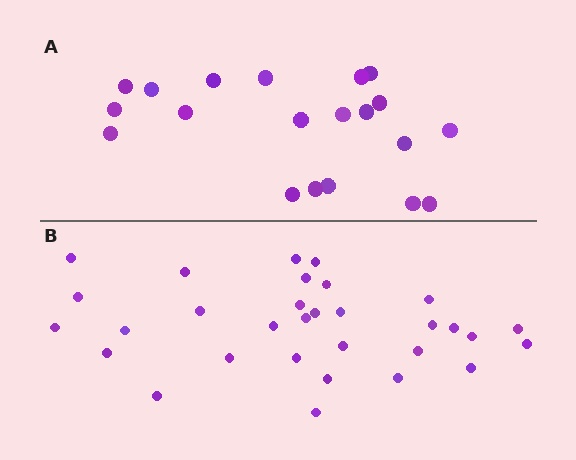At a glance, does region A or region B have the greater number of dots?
Region B (the bottom region) has more dots.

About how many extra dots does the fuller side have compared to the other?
Region B has roughly 12 or so more dots than region A.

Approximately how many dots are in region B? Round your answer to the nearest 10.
About 30 dots. (The exact count is 31, which rounds to 30.)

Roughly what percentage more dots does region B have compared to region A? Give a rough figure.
About 55% more.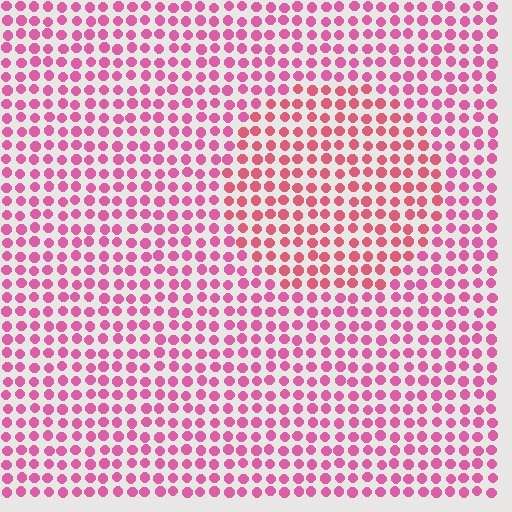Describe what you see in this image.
The image is filled with small pink elements in a uniform arrangement. A circle-shaped region is visible where the elements are tinted to a slightly different hue, forming a subtle color boundary.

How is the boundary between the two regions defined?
The boundary is defined purely by a slight shift in hue (about 22 degrees). Spacing, size, and orientation are identical on both sides.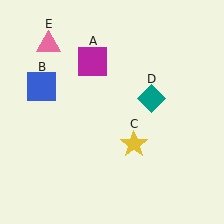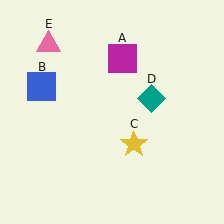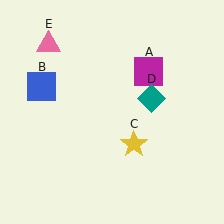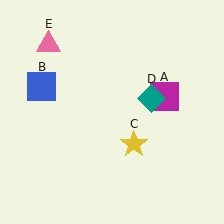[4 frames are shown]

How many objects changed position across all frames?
1 object changed position: magenta square (object A).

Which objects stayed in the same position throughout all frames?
Blue square (object B) and yellow star (object C) and teal diamond (object D) and pink triangle (object E) remained stationary.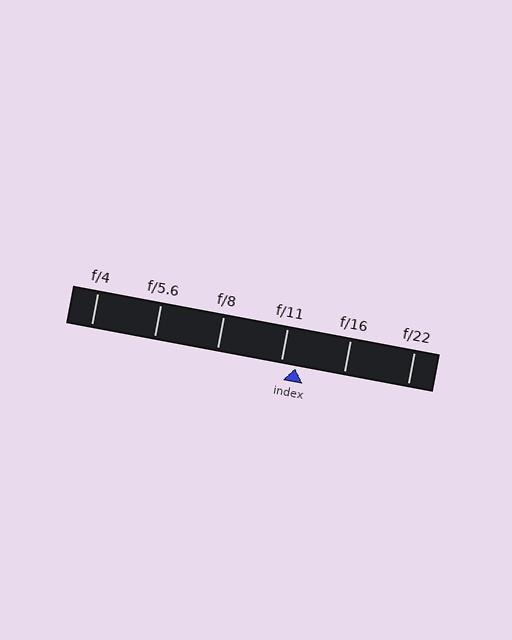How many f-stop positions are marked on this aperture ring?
There are 6 f-stop positions marked.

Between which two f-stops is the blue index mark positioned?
The index mark is between f/11 and f/16.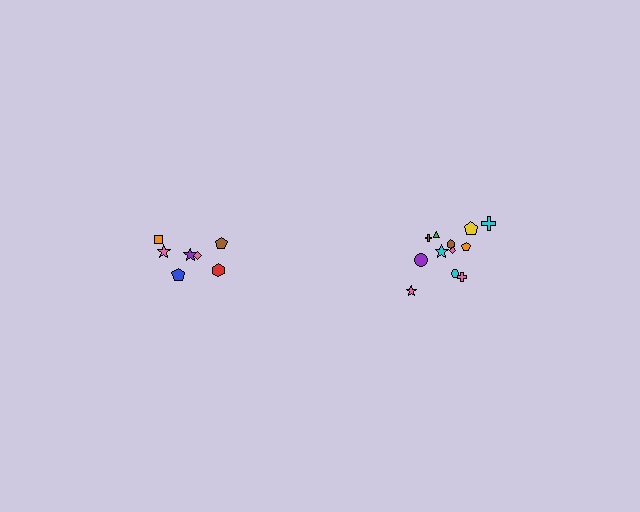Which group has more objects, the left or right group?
The right group.